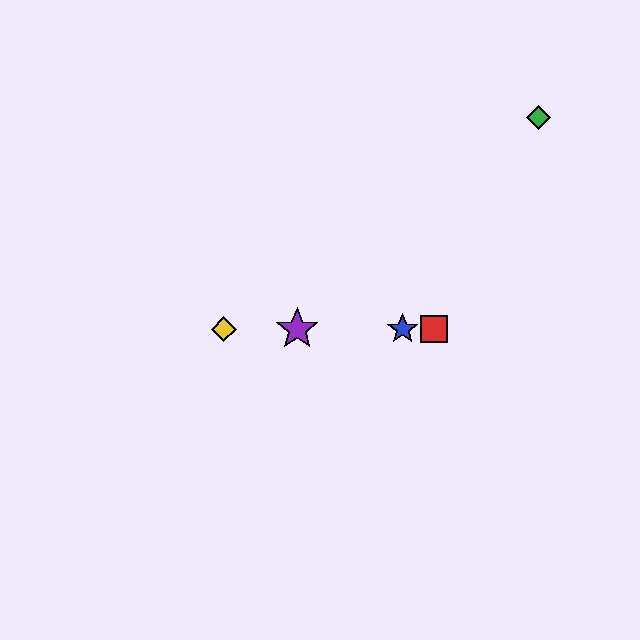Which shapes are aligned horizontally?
The red square, the blue star, the yellow diamond, the purple star are aligned horizontally.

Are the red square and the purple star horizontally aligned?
Yes, both are at y≈329.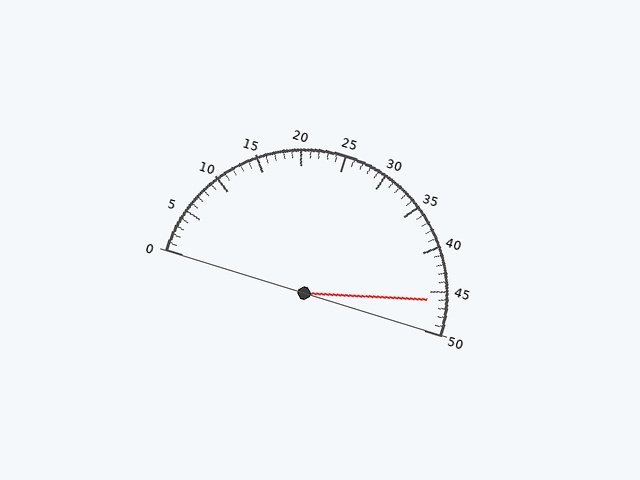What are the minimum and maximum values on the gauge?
The gauge ranges from 0 to 50.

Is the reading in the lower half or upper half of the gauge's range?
The reading is in the upper half of the range (0 to 50).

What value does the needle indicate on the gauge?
The needle indicates approximately 46.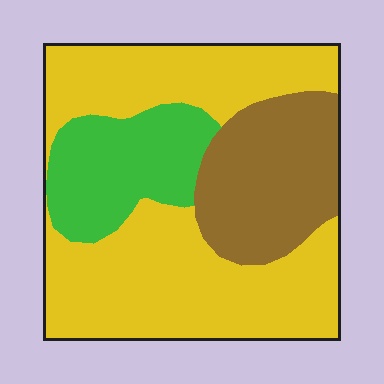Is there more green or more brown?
Brown.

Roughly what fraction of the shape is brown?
Brown covers roughly 25% of the shape.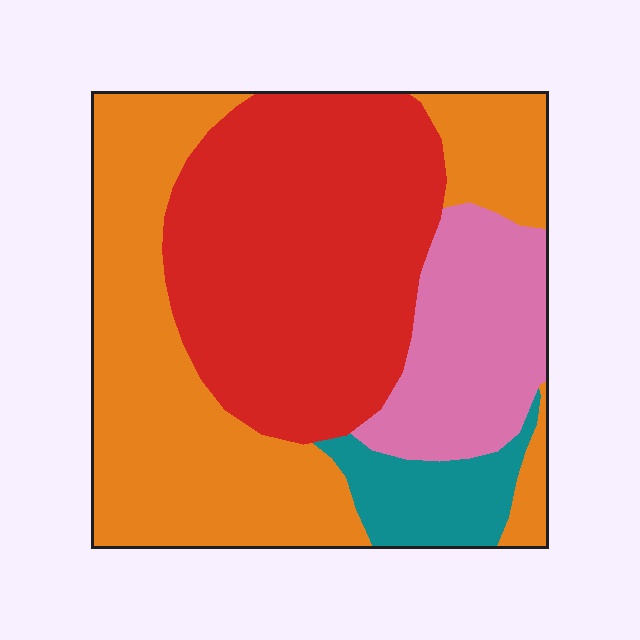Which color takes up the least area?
Teal, at roughly 10%.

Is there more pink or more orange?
Orange.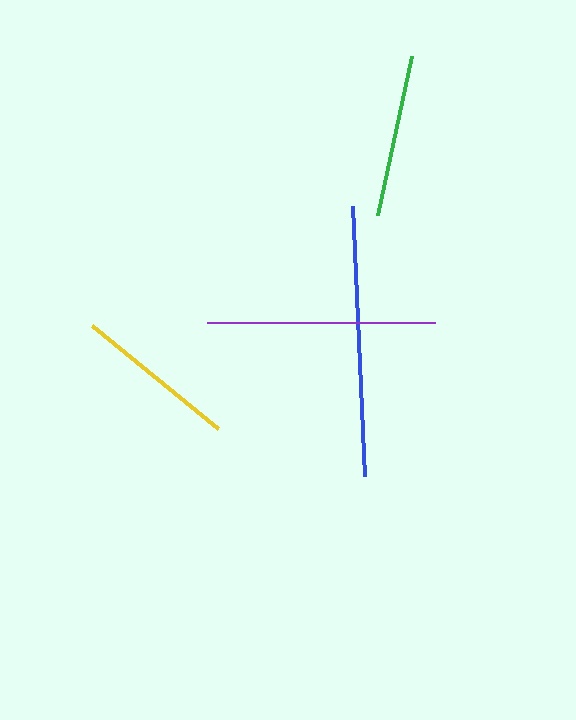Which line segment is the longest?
The blue line is the longest at approximately 271 pixels.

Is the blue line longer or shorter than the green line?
The blue line is longer than the green line.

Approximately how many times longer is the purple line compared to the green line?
The purple line is approximately 1.4 times the length of the green line.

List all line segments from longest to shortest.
From longest to shortest: blue, purple, yellow, green.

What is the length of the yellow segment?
The yellow segment is approximately 163 pixels long.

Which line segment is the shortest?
The green line is the shortest at approximately 163 pixels.